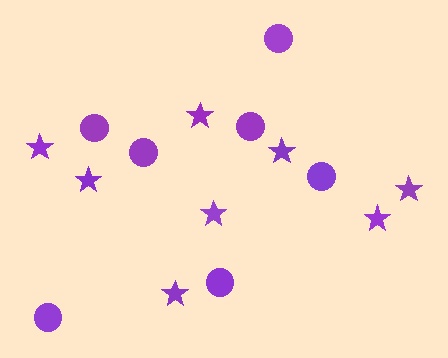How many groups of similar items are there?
There are 2 groups: one group of stars (8) and one group of circles (7).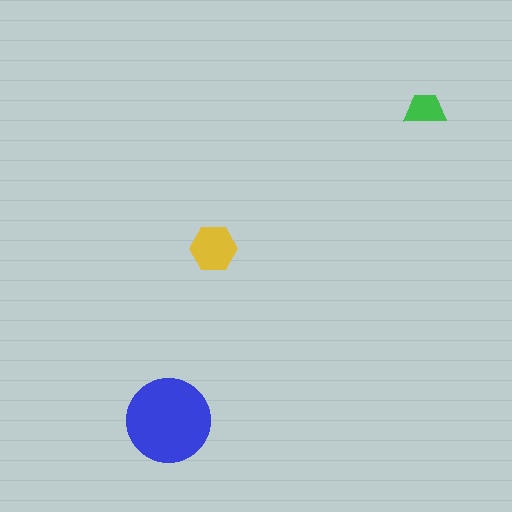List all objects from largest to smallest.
The blue circle, the yellow hexagon, the green trapezoid.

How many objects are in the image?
There are 3 objects in the image.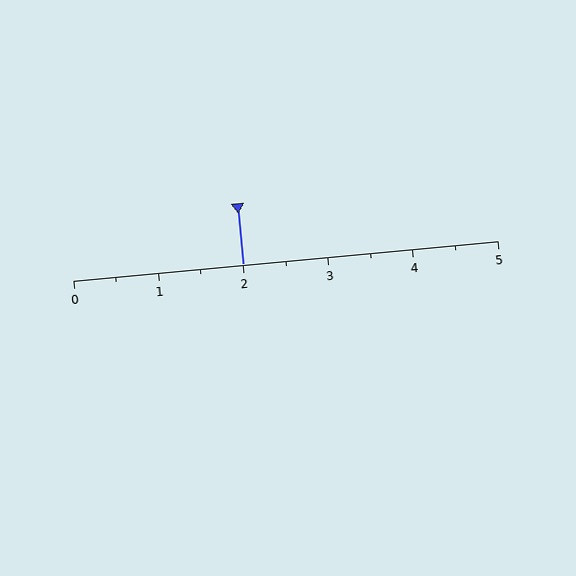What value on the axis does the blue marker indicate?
The marker indicates approximately 2.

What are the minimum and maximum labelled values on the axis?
The axis runs from 0 to 5.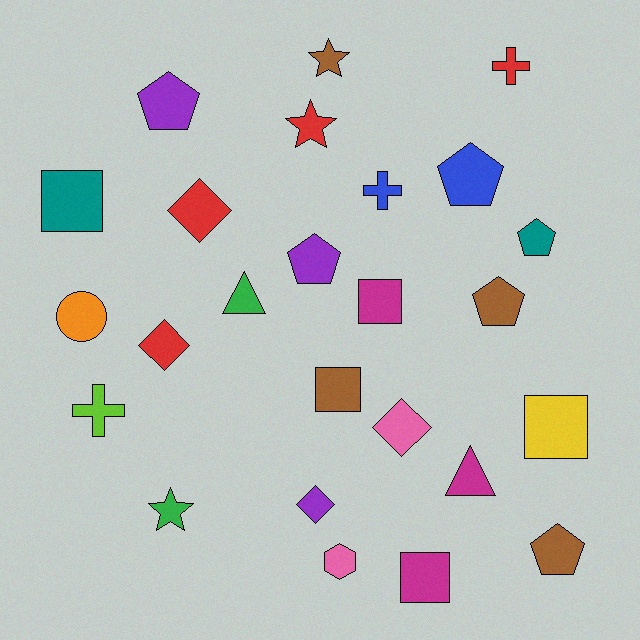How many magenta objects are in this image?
There are 3 magenta objects.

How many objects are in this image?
There are 25 objects.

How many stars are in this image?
There are 3 stars.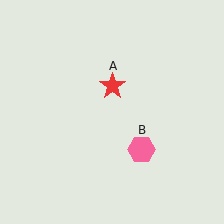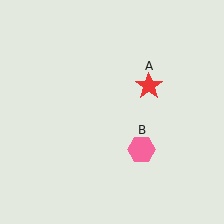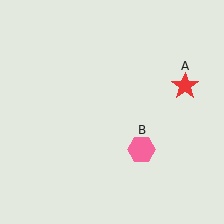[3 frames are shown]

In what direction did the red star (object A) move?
The red star (object A) moved right.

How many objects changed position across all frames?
1 object changed position: red star (object A).